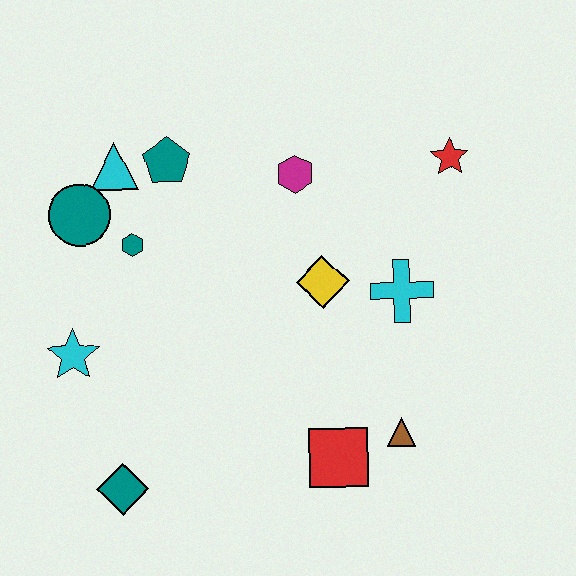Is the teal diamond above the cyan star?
No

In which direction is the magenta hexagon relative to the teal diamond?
The magenta hexagon is above the teal diamond.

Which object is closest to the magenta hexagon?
The yellow diamond is closest to the magenta hexagon.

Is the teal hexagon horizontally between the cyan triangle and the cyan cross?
Yes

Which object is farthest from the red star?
The teal diamond is farthest from the red star.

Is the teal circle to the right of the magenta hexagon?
No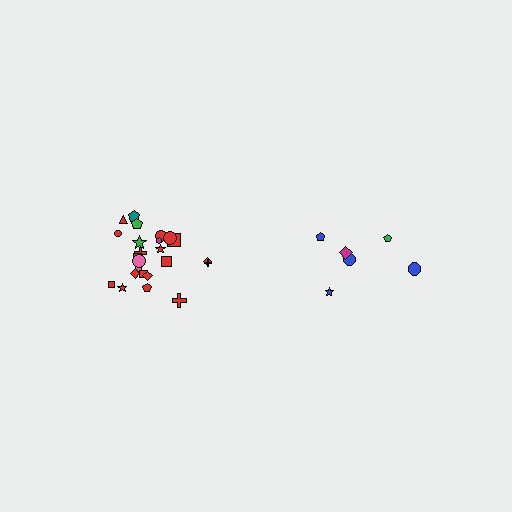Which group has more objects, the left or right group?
The left group.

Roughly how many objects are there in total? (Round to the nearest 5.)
Roughly 30 objects in total.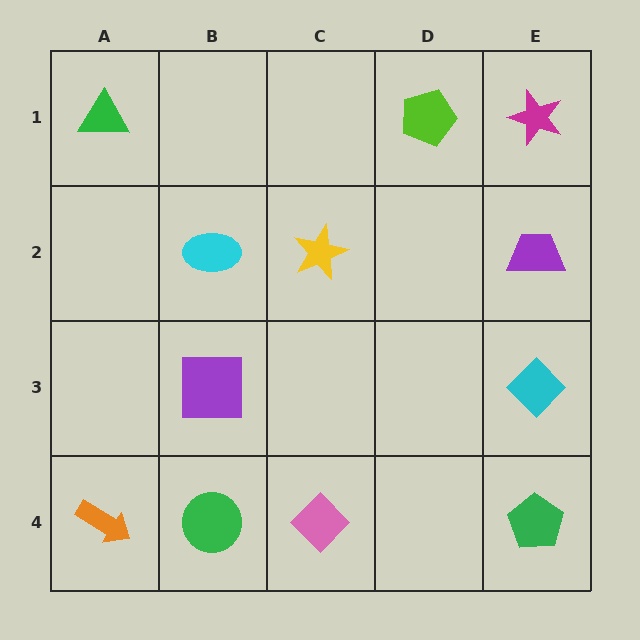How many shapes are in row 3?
2 shapes.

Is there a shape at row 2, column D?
No, that cell is empty.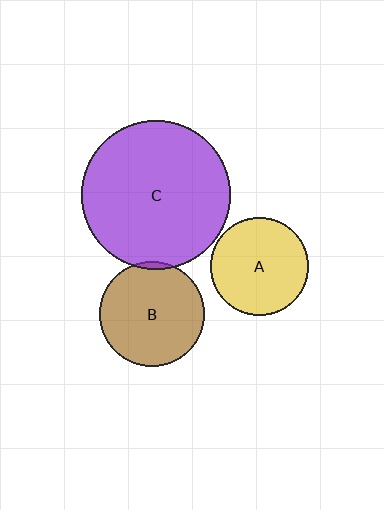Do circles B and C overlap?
Yes.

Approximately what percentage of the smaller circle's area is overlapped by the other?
Approximately 5%.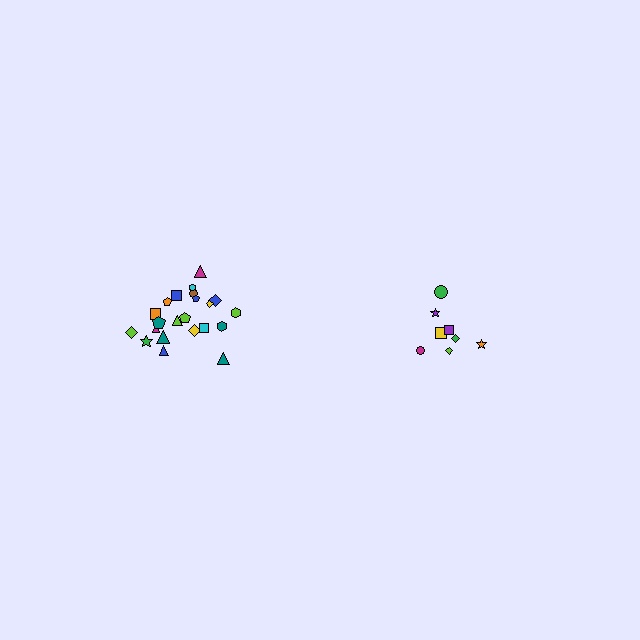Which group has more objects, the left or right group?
The left group.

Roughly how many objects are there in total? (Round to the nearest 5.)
Roughly 30 objects in total.